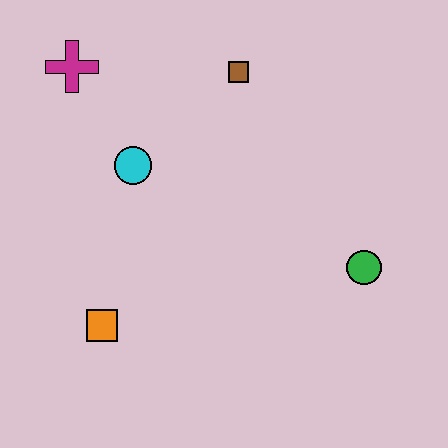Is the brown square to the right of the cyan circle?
Yes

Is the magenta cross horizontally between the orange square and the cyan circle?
No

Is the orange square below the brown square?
Yes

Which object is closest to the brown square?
The cyan circle is closest to the brown square.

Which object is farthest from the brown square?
The orange square is farthest from the brown square.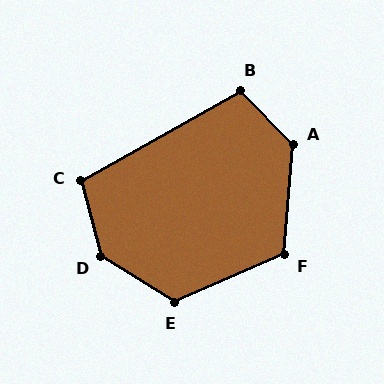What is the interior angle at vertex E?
Approximately 125 degrees (obtuse).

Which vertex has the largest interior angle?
D, at approximately 137 degrees.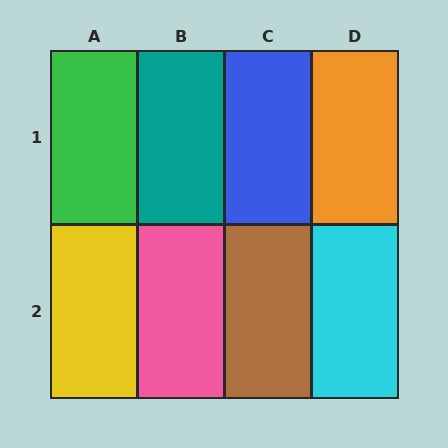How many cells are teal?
1 cell is teal.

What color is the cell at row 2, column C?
Brown.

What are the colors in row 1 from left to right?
Green, teal, blue, orange.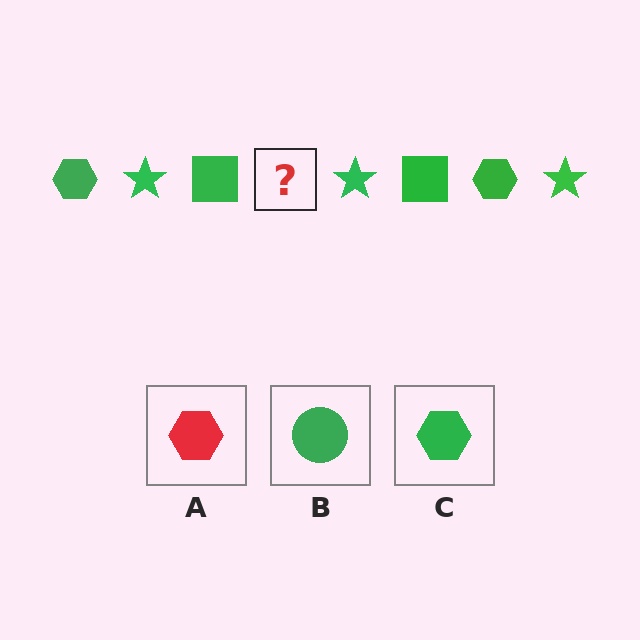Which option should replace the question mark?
Option C.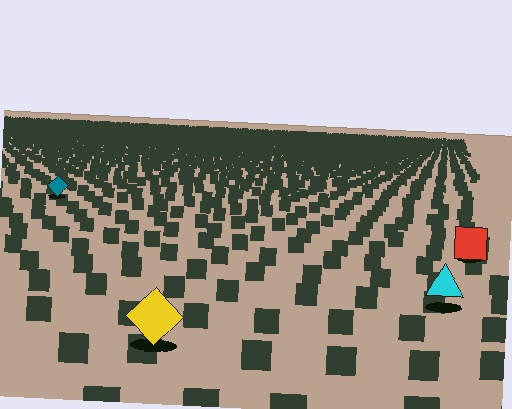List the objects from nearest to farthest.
From nearest to farthest: the yellow diamond, the cyan triangle, the red square, the teal diamond.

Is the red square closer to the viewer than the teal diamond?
Yes. The red square is closer — you can tell from the texture gradient: the ground texture is coarser near it.